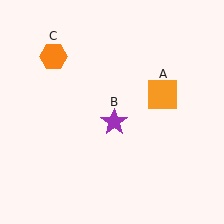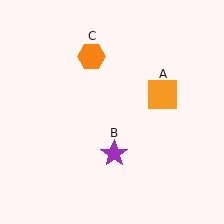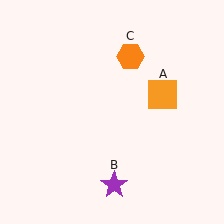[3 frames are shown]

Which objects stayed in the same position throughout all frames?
Orange square (object A) remained stationary.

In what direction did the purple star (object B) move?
The purple star (object B) moved down.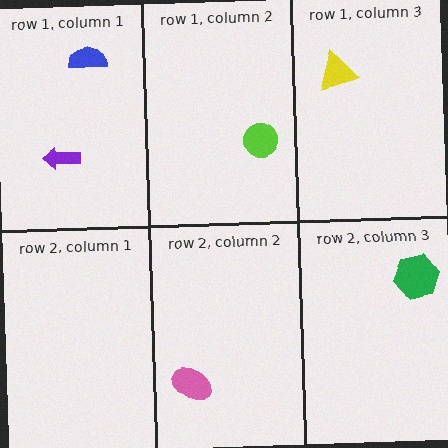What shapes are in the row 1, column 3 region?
The yellow triangle.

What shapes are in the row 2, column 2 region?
The pink ellipse.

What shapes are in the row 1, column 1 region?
The blue semicircle, the purple arrow.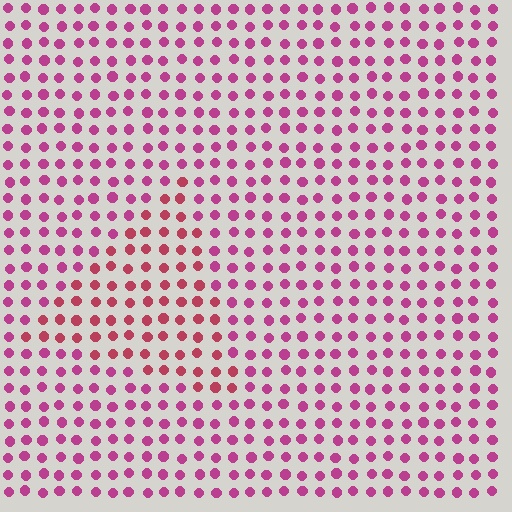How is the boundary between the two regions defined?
The boundary is defined purely by a slight shift in hue (about 25 degrees). Spacing, size, and orientation are identical on both sides.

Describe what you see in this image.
The image is filled with small magenta elements in a uniform arrangement. A triangle-shaped region is visible where the elements are tinted to a slightly different hue, forming a subtle color boundary.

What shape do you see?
I see a triangle.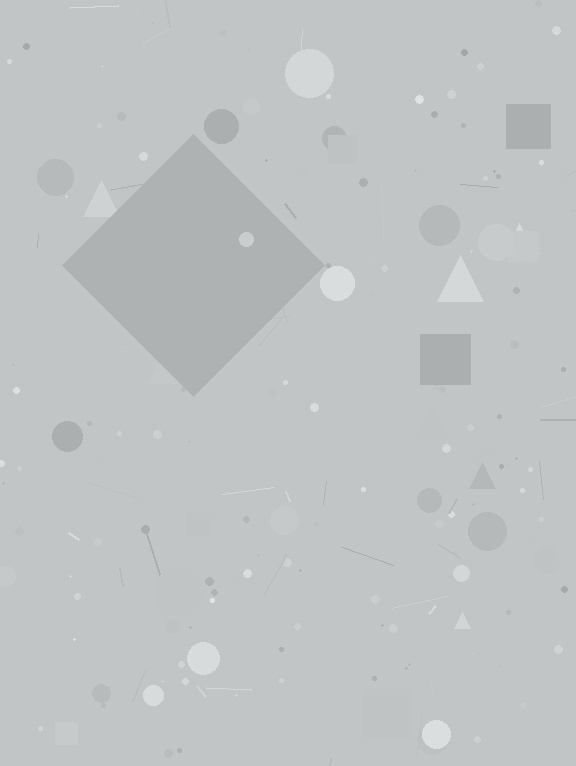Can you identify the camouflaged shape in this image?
The camouflaged shape is a diamond.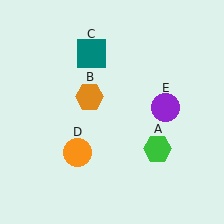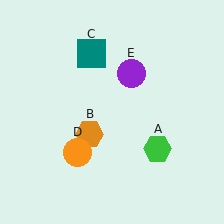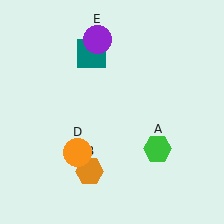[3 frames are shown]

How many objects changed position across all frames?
2 objects changed position: orange hexagon (object B), purple circle (object E).